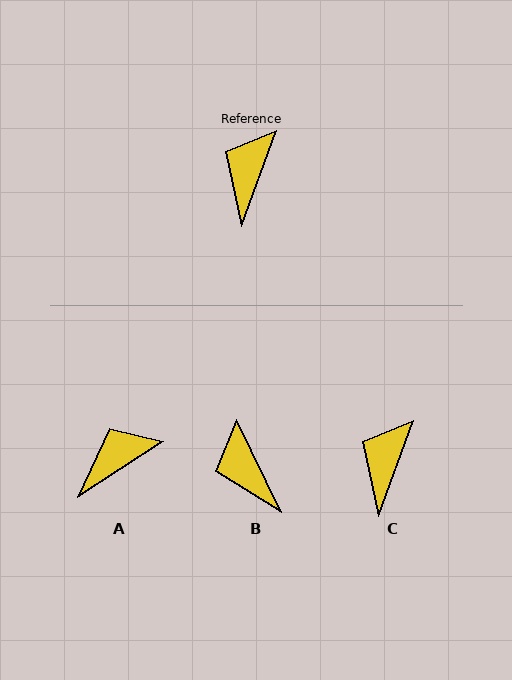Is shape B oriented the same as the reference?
No, it is off by about 46 degrees.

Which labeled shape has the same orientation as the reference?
C.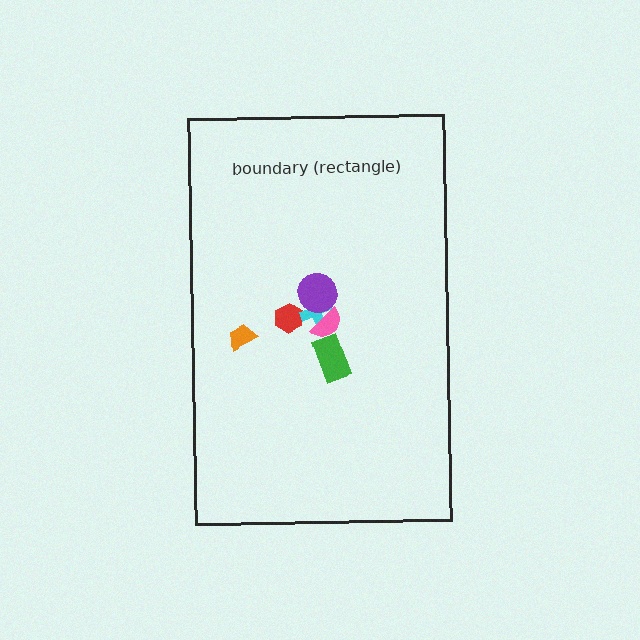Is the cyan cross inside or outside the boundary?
Inside.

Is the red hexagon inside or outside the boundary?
Inside.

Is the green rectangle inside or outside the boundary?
Inside.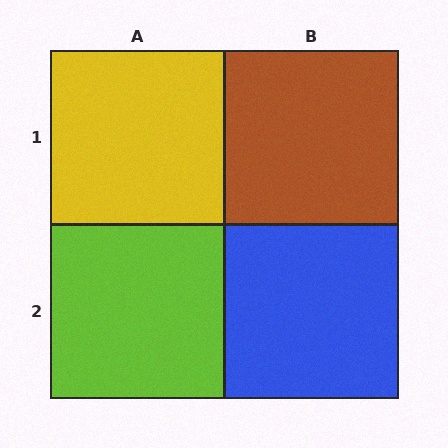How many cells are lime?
1 cell is lime.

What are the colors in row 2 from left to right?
Lime, blue.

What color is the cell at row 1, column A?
Yellow.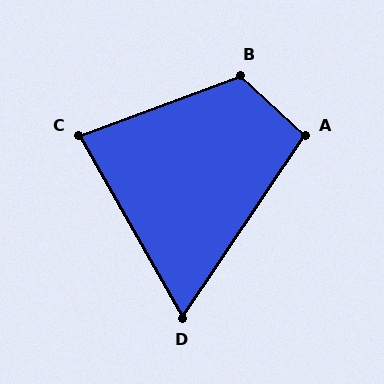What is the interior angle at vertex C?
Approximately 81 degrees (acute).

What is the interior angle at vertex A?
Approximately 99 degrees (obtuse).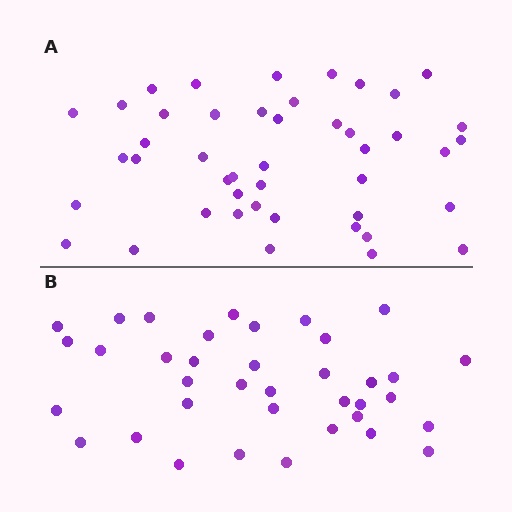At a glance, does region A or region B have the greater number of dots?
Region A (the top region) has more dots.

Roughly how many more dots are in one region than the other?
Region A has roughly 8 or so more dots than region B.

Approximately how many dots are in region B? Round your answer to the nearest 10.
About 40 dots. (The exact count is 37, which rounds to 40.)